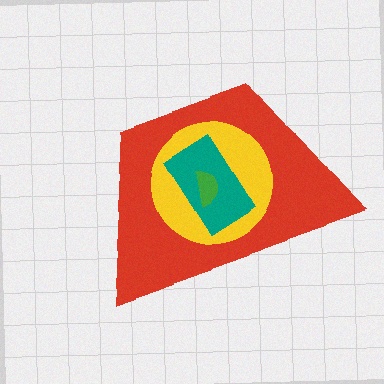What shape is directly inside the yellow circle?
The teal rectangle.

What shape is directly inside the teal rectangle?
The green semicircle.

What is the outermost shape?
The red trapezoid.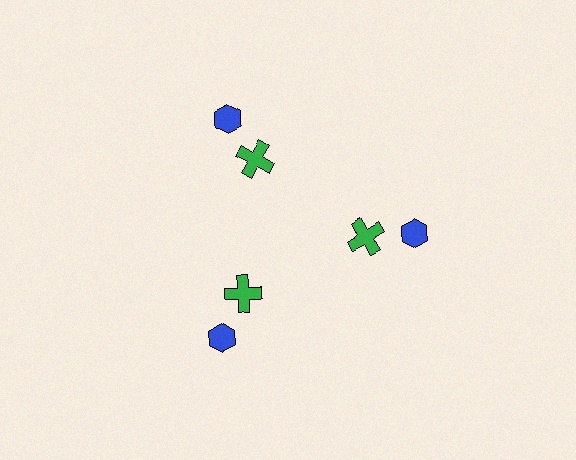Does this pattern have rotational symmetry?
Yes, this pattern has 3-fold rotational symmetry. It looks the same after rotating 120 degrees around the center.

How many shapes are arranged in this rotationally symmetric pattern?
There are 6 shapes, arranged in 3 groups of 2.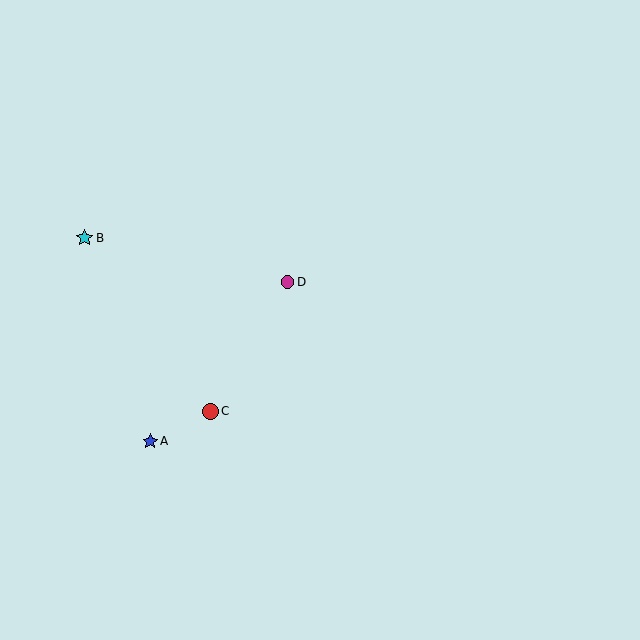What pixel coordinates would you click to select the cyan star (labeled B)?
Click at (85, 238) to select the cyan star B.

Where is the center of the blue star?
The center of the blue star is at (150, 441).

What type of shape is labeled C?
Shape C is a red circle.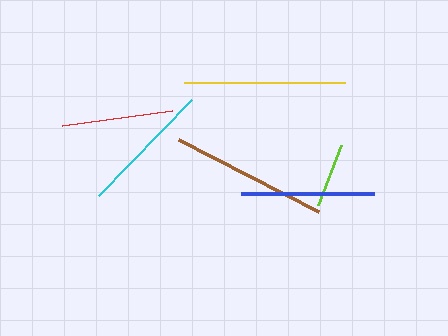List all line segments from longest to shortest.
From longest to shortest: yellow, brown, blue, cyan, red, lime.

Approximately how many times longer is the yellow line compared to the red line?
The yellow line is approximately 1.5 times the length of the red line.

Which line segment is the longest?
The yellow line is the longest at approximately 161 pixels.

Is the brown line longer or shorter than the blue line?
The brown line is longer than the blue line.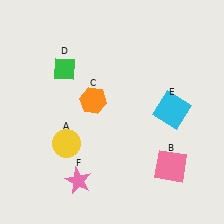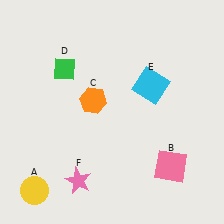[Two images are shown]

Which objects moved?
The objects that moved are: the yellow circle (A), the cyan square (E).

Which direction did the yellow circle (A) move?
The yellow circle (A) moved down.